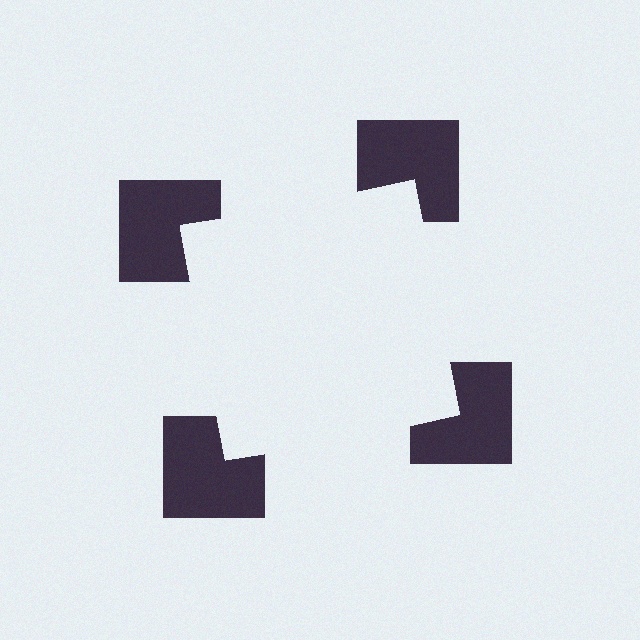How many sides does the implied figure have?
4 sides.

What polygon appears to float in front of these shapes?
An illusory square — its edges are inferred from the aligned wedge cuts in the notched squares, not physically drawn.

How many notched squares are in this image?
There are 4 — one at each vertex of the illusory square.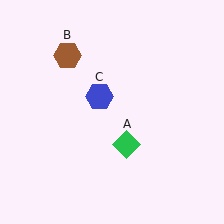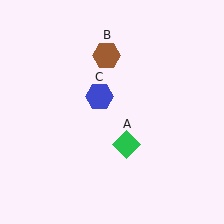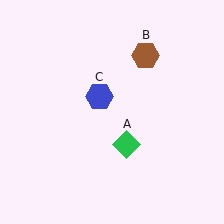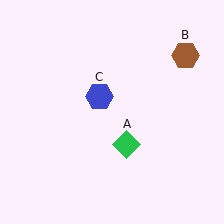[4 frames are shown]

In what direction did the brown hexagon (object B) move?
The brown hexagon (object B) moved right.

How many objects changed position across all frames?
1 object changed position: brown hexagon (object B).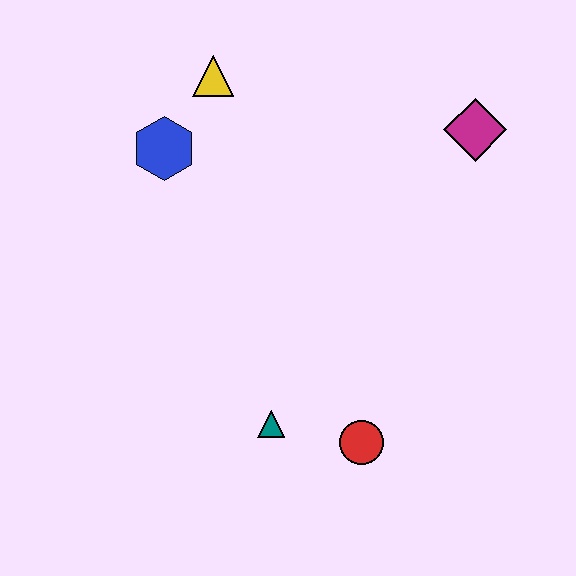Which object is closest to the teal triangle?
The red circle is closest to the teal triangle.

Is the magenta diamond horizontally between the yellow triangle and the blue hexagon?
No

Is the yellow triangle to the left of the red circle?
Yes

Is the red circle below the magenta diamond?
Yes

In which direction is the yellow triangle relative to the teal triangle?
The yellow triangle is above the teal triangle.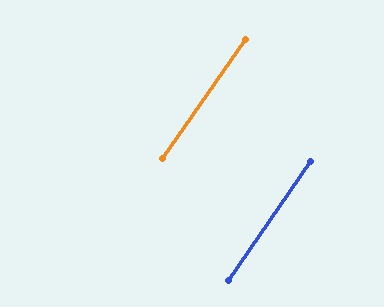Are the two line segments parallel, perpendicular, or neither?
Parallel — their directions differ by only 0.4°.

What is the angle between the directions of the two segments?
Approximately 0 degrees.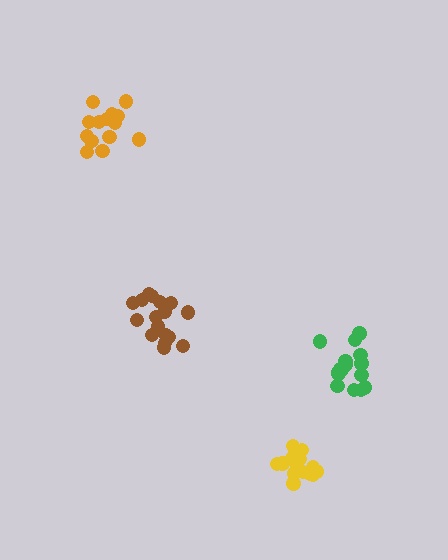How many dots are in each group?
Group 1: 17 dots, Group 2: 17 dots, Group 3: 16 dots, Group 4: 15 dots (65 total).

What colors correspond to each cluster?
The clusters are colored: brown, yellow, green, orange.